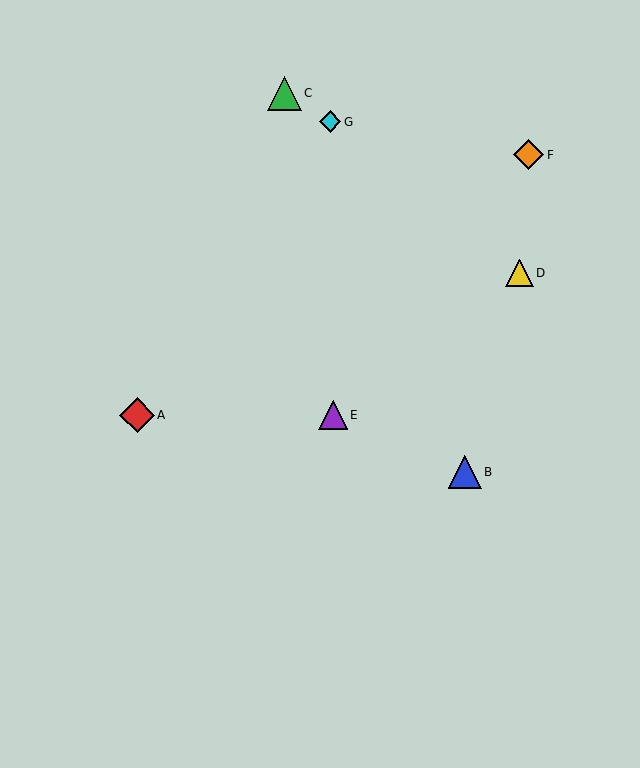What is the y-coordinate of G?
Object G is at y≈122.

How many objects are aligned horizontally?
2 objects (A, E) are aligned horizontally.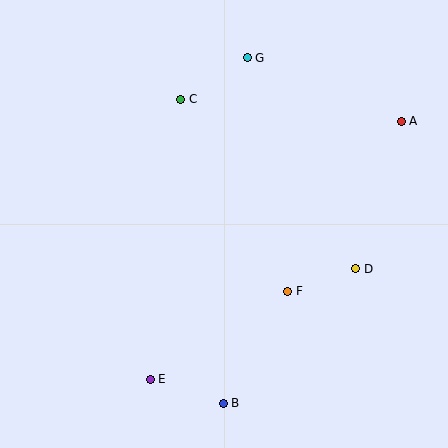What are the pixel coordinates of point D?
Point D is at (356, 269).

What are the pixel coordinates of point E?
Point E is at (150, 379).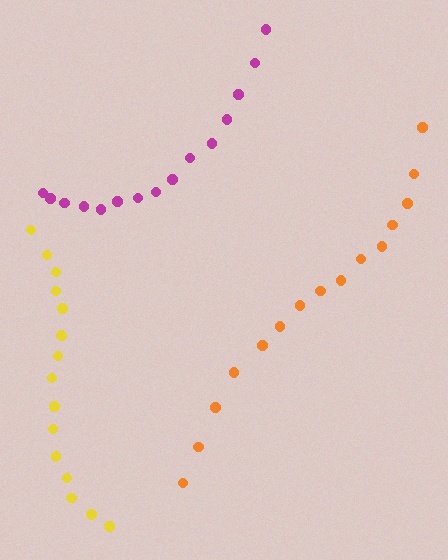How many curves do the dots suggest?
There are 3 distinct paths.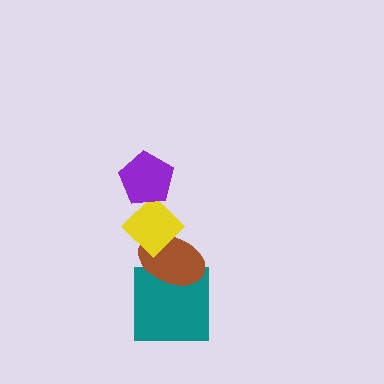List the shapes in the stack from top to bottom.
From top to bottom: the purple pentagon, the yellow diamond, the brown ellipse, the teal square.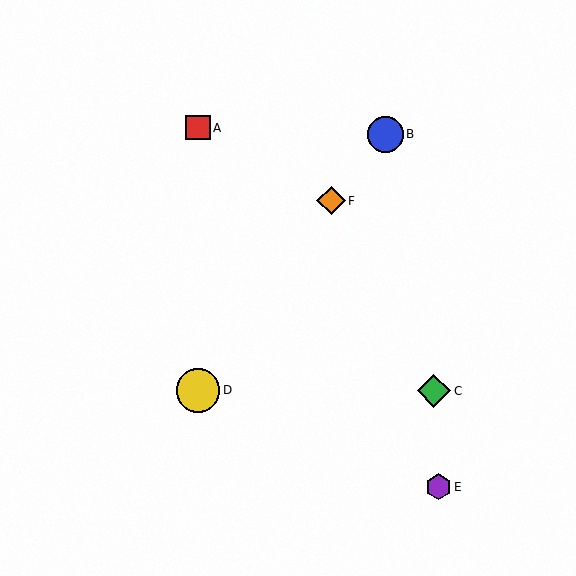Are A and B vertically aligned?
No, A is at x≈198 and B is at x≈385.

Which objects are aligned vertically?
Objects A, D are aligned vertically.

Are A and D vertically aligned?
Yes, both are at x≈198.